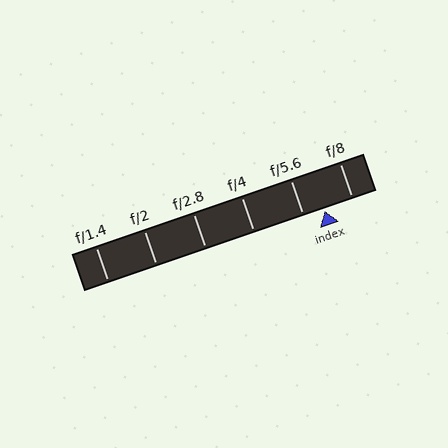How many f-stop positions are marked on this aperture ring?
There are 6 f-stop positions marked.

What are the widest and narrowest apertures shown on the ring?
The widest aperture shown is f/1.4 and the narrowest is f/8.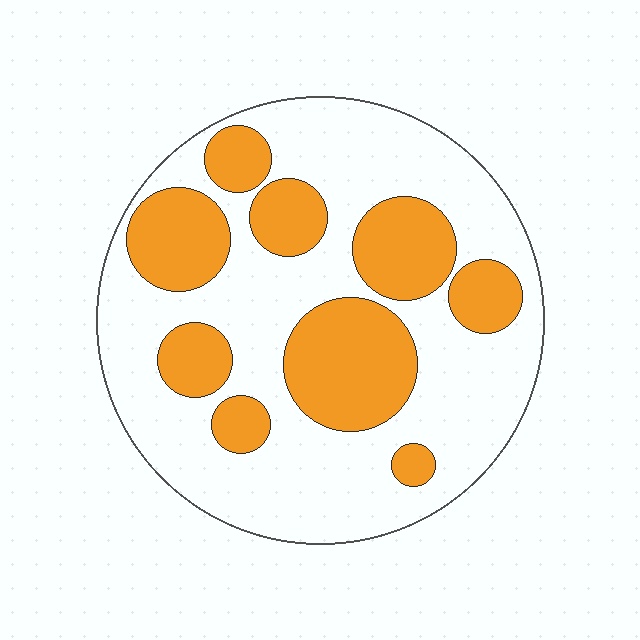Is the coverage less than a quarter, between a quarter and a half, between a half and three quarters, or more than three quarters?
Between a quarter and a half.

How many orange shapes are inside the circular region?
9.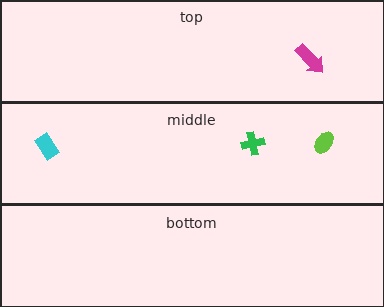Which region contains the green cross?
The middle region.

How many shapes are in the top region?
1.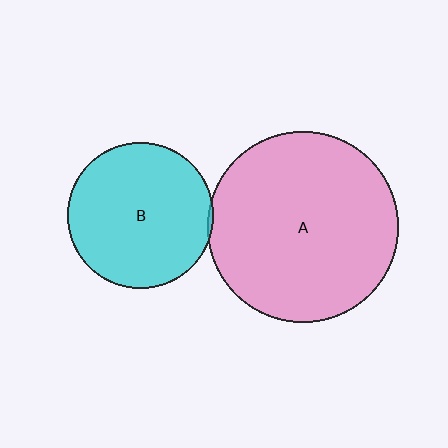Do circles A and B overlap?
Yes.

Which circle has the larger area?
Circle A (pink).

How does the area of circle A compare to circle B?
Approximately 1.7 times.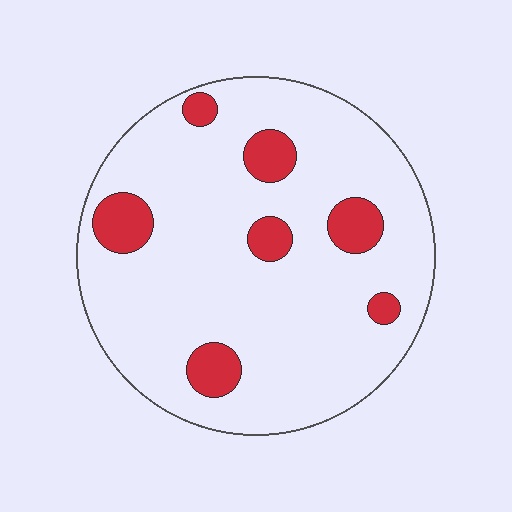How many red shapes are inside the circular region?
7.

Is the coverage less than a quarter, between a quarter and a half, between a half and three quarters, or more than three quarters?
Less than a quarter.